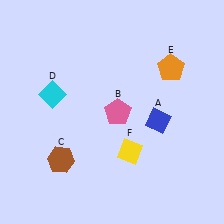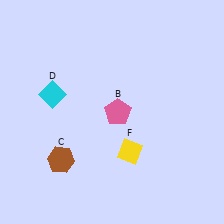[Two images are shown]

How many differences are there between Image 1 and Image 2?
There are 2 differences between the two images.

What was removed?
The orange pentagon (E), the blue diamond (A) were removed in Image 2.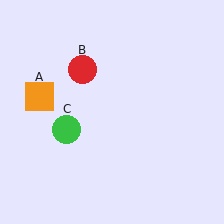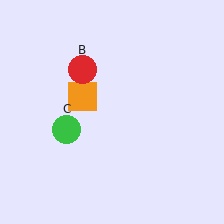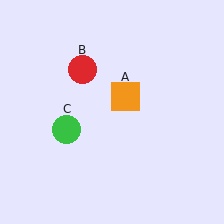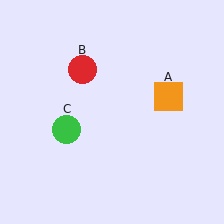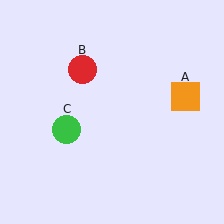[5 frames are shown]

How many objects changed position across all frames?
1 object changed position: orange square (object A).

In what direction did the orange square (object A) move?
The orange square (object A) moved right.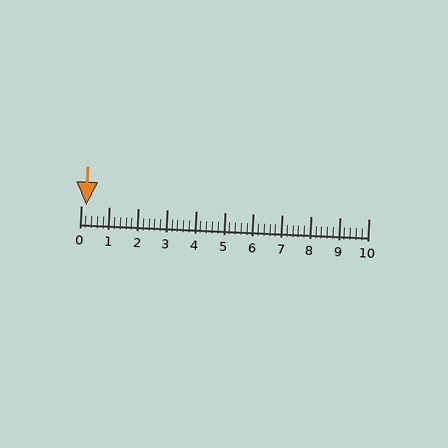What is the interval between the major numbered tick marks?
The major tick marks are spaced 1 units apart.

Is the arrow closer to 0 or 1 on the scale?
The arrow is closer to 0.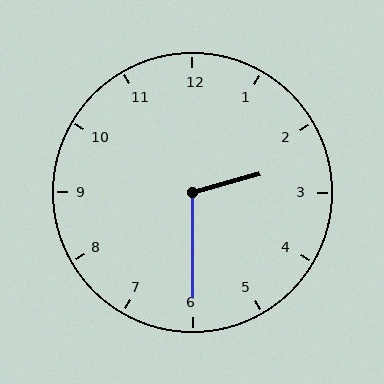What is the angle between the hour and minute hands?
Approximately 105 degrees.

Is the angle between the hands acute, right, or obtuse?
It is obtuse.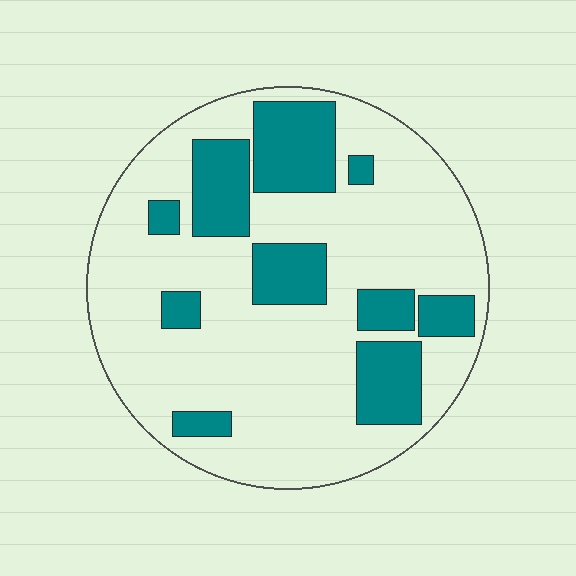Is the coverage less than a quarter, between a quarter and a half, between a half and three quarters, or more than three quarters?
Between a quarter and a half.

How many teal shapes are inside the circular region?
10.